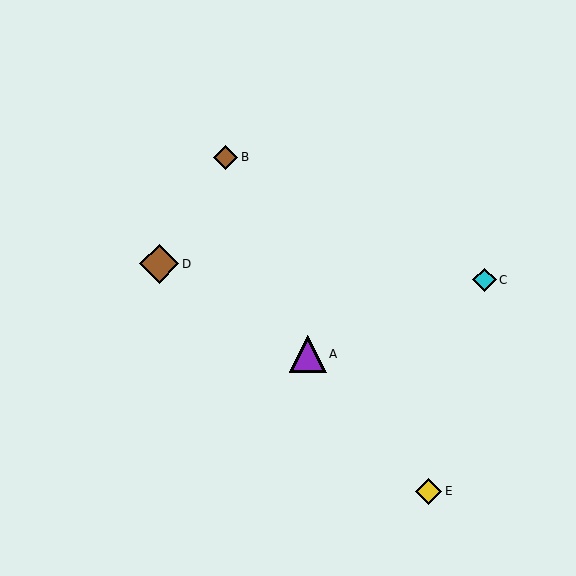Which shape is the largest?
The brown diamond (labeled D) is the largest.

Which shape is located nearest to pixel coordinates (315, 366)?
The purple triangle (labeled A) at (308, 354) is nearest to that location.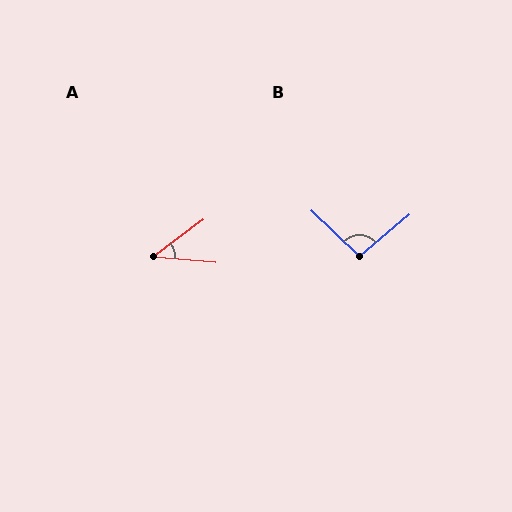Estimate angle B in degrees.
Approximately 96 degrees.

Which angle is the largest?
B, at approximately 96 degrees.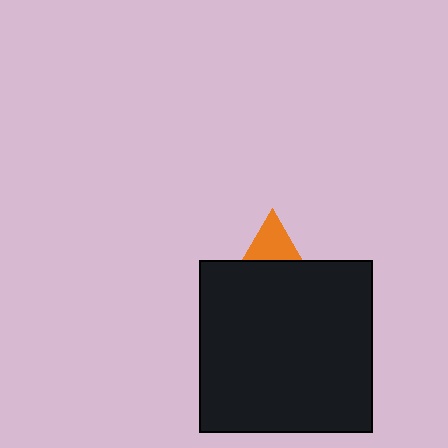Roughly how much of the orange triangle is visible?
A small part of it is visible (roughly 33%).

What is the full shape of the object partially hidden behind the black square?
The partially hidden object is an orange triangle.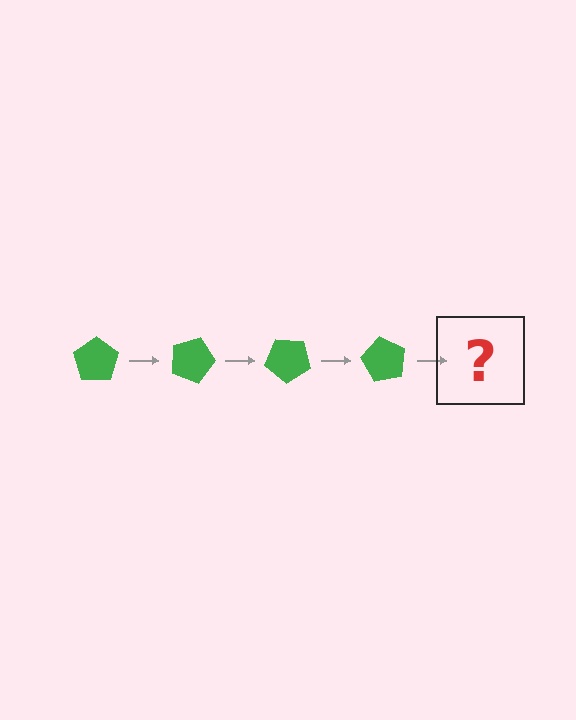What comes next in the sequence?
The next element should be a green pentagon rotated 80 degrees.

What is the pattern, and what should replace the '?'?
The pattern is that the pentagon rotates 20 degrees each step. The '?' should be a green pentagon rotated 80 degrees.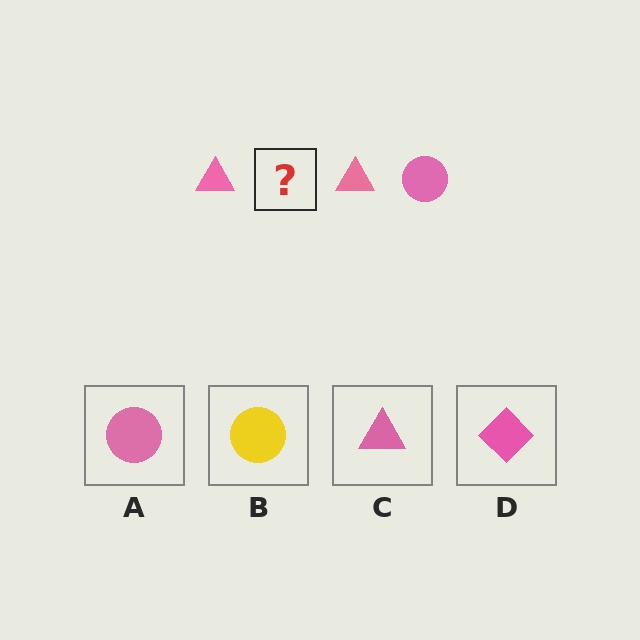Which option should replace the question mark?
Option A.